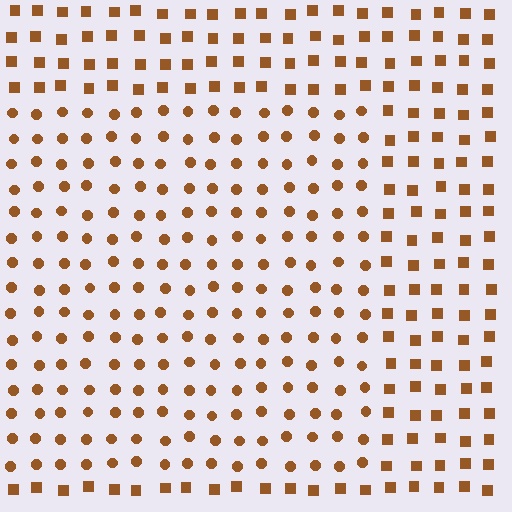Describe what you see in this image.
The image is filled with small brown elements arranged in a uniform grid. A rectangle-shaped region contains circles, while the surrounding area contains squares. The boundary is defined purely by the change in element shape.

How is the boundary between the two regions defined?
The boundary is defined by a change in element shape: circles inside vs. squares outside. All elements share the same color and spacing.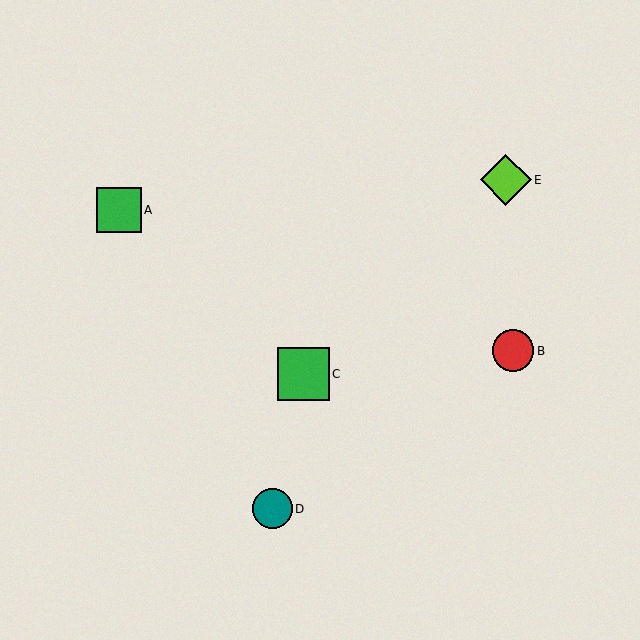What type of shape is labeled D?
Shape D is a teal circle.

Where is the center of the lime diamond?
The center of the lime diamond is at (506, 180).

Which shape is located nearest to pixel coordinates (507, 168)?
The lime diamond (labeled E) at (506, 180) is nearest to that location.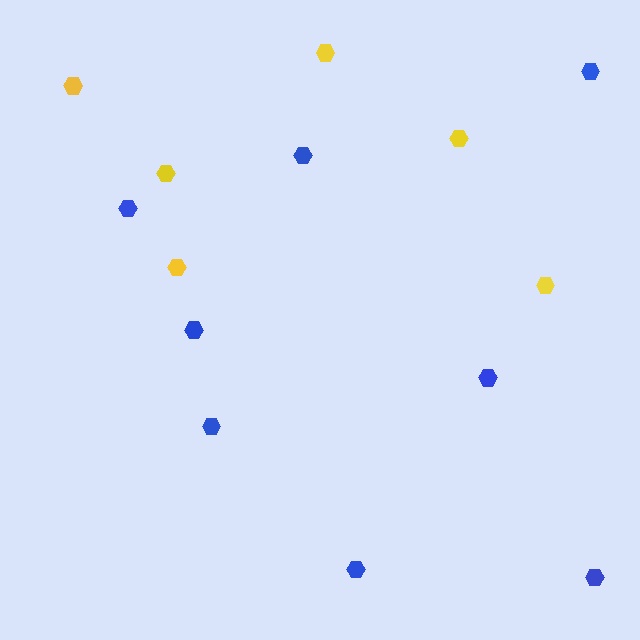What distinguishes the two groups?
There are 2 groups: one group of blue hexagons (8) and one group of yellow hexagons (6).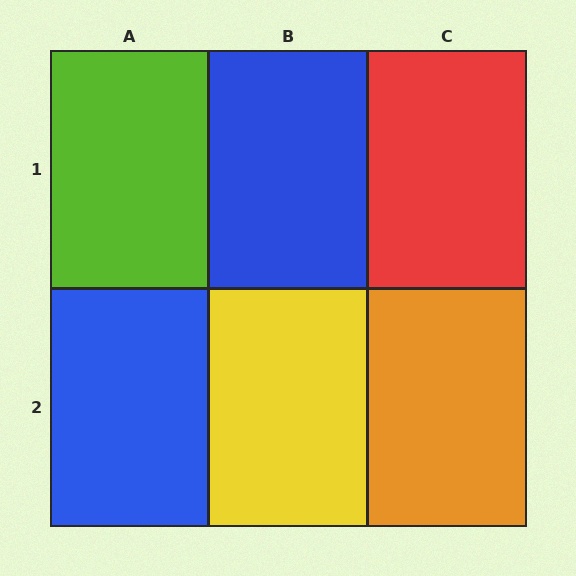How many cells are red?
1 cell is red.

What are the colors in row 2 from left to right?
Blue, yellow, orange.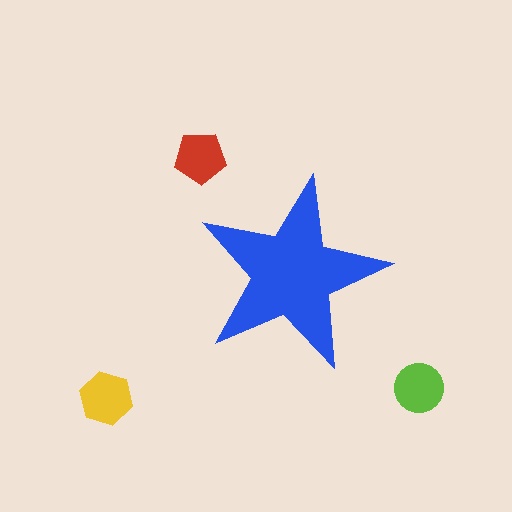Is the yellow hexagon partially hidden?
No, the yellow hexagon is fully visible.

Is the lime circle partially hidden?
No, the lime circle is fully visible.